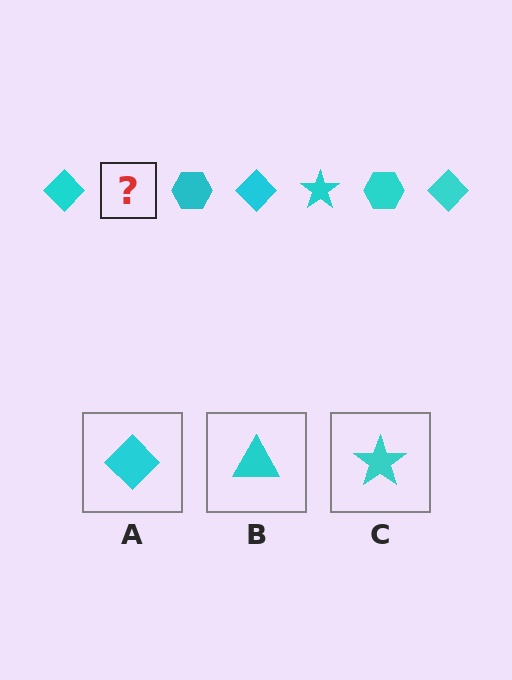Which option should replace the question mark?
Option C.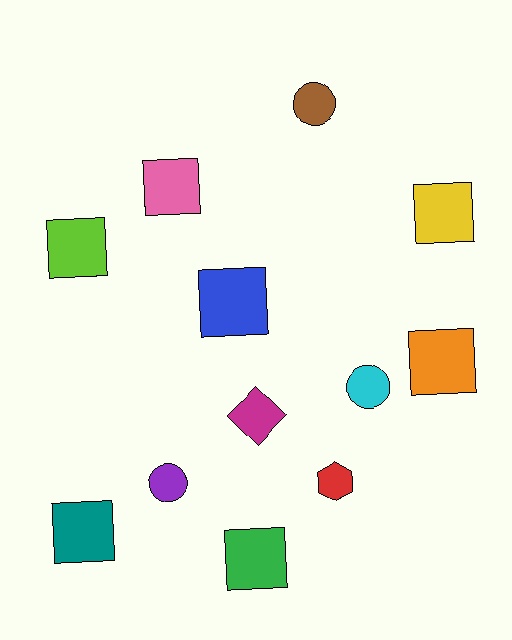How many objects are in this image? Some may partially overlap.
There are 12 objects.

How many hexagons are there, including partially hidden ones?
There is 1 hexagon.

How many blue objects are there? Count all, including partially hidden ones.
There is 1 blue object.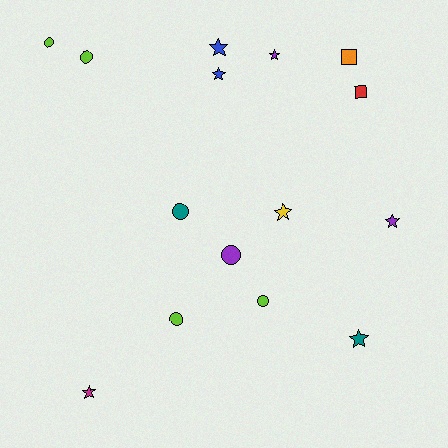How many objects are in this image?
There are 15 objects.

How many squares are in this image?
There are 2 squares.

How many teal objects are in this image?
There are 2 teal objects.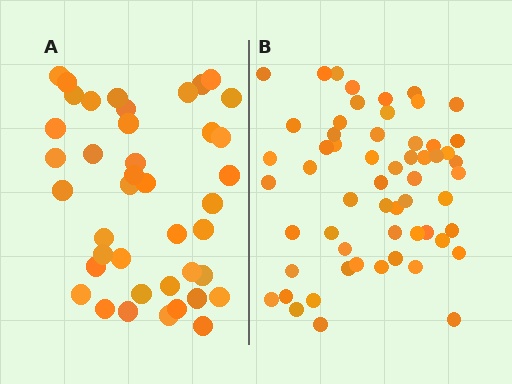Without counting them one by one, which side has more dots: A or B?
Region B (the right region) has more dots.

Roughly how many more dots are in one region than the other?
Region B has approximately 15 more dots than region A.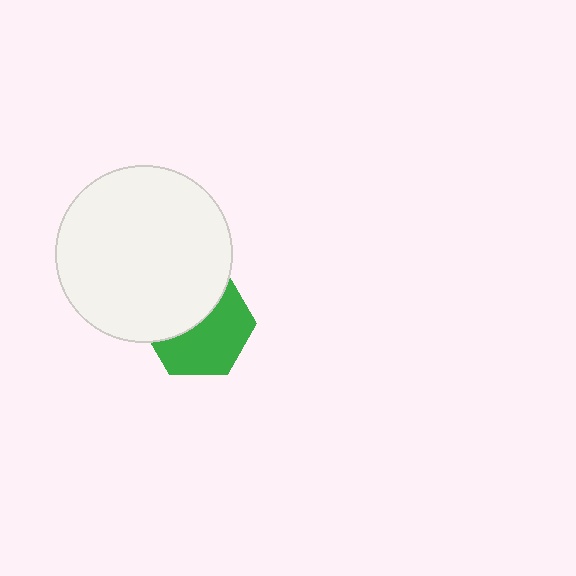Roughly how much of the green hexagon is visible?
About half of it is visible (roughly 56%).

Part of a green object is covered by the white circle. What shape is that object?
It is a hexagon.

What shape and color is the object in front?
The object in front is a white circle.